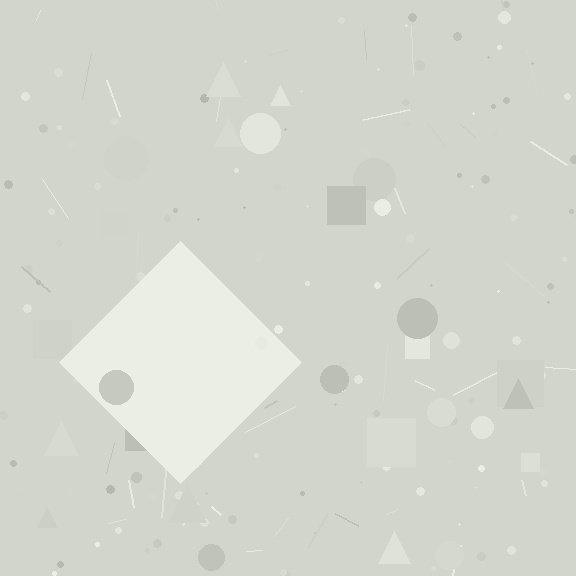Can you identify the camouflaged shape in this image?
The camouflaged shape is a diamond.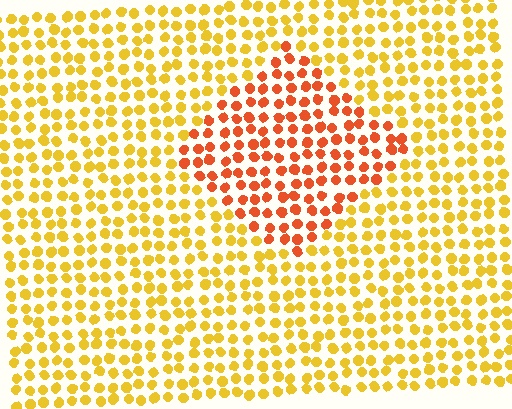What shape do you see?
I see a diamond.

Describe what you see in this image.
The image is filled with small yellow elements in a uniform arrangement. A diamond-shaped region is visible where the elements are tinted to a slightly different hue, forming a subtle color boundary.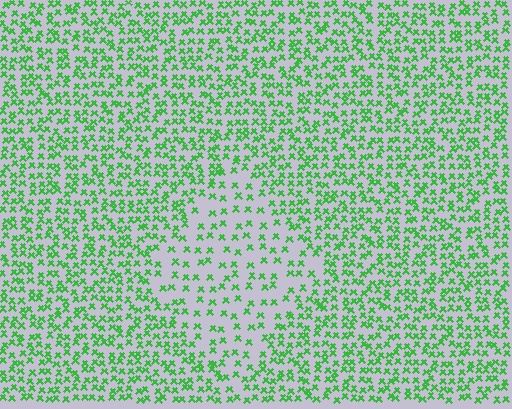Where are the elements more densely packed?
The elements are more densely packed outside the diamond boundary.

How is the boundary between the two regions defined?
The boundary is defined by a change in element density (approximately 2.0x ratio). All elements are the same color, size, and shape.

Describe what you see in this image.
The image contains small green elements arranged at two different densities. A diamond-shaped region is visible where the elements are less densely packed than the surrounding area.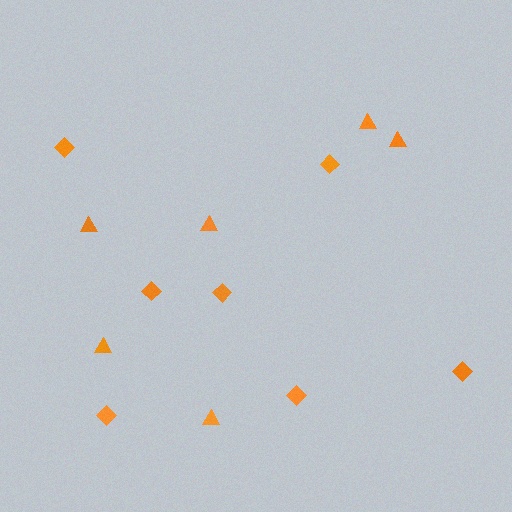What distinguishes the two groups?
There are 2 groups: one group of diamonds (7) and one group of triangles (6).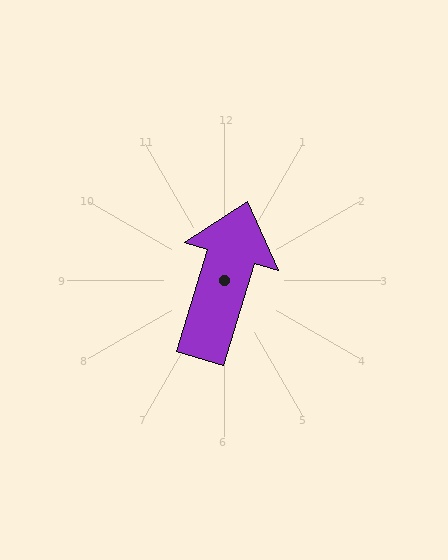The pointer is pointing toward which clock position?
Roughly 1 o'clock.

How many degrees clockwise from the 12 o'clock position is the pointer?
Approximately 17 degrees.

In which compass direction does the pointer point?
North.